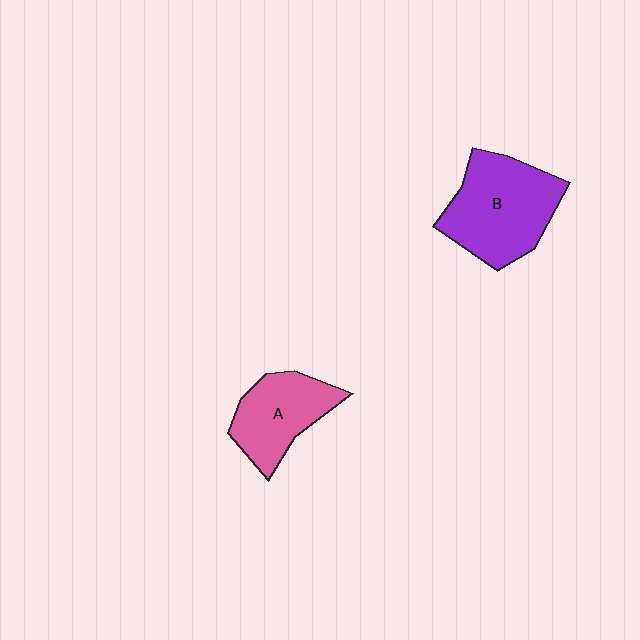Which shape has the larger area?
Shape B (purple).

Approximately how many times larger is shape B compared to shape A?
Approximately 1.4 times.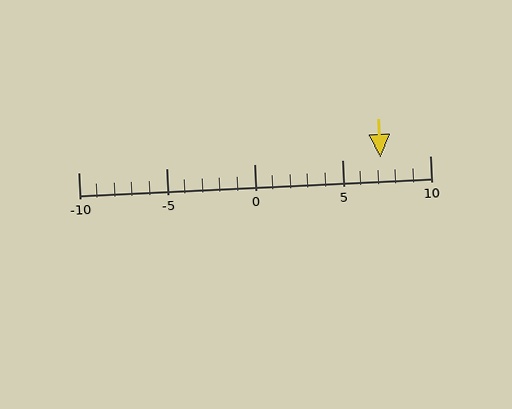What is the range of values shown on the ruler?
The ruler shows values from -10 to 10.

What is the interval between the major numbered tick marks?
The major tick marks are spaced 5 units apart.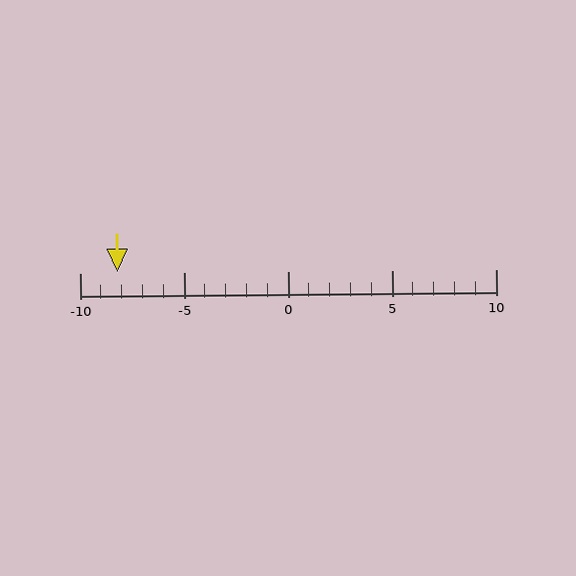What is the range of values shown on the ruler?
The ruler shows values from -10 to 10.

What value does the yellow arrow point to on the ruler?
The yellow arrow points to approximately -8.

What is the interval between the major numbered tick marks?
The major tick marks are spaced 5 units apart.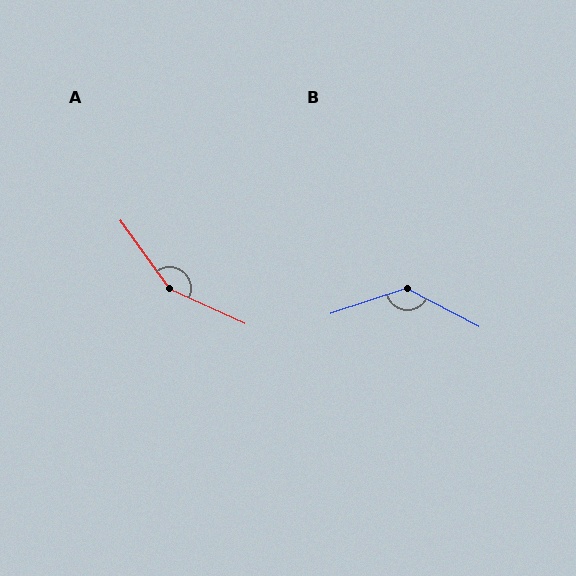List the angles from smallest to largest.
B (134°), A (150°).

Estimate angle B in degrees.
Approximately 134 degrees.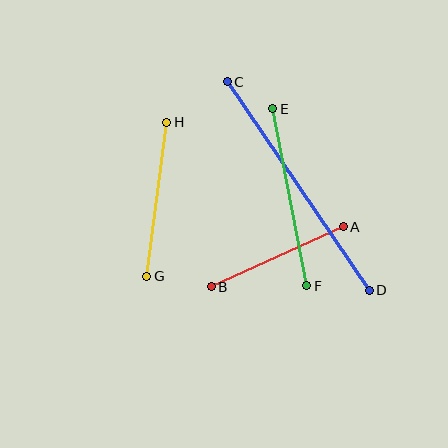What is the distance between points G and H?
The distance is approximately 156 pixels.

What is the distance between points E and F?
The distance is approximately 180 pixels.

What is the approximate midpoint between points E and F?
The midpoint is at approximately (290, 197) pixels.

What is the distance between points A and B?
The distance is approximately 145 pixels.